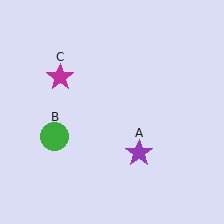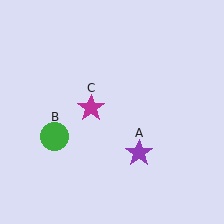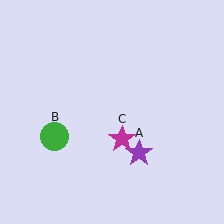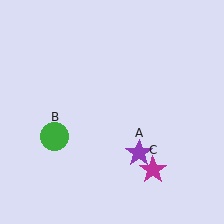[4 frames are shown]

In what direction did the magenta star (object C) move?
The magenta star (object C) moved down and to the right.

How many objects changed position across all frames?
1 object changed position: magenta star (object C).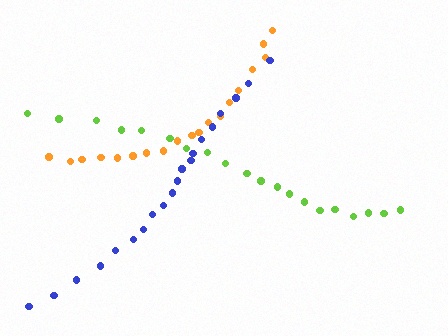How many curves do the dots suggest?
There are 3 distinct paths.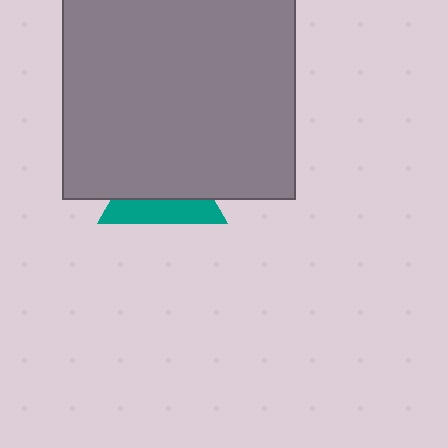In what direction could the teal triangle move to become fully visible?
The teal triangle could move down. That would shift it out from behind the gray square entirely.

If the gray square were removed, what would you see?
You would see the complete teal triangle.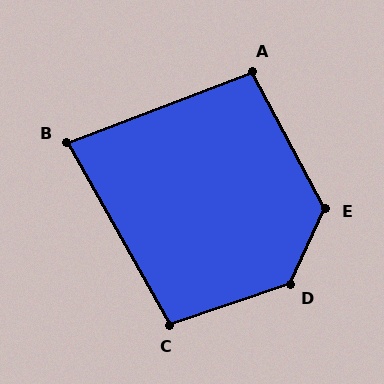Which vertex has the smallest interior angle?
B, at approximately 81 degrees.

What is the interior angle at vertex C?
Approximately 101 degrees (obtuse).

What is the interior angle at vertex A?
Approximately 97 degrees (obtuse).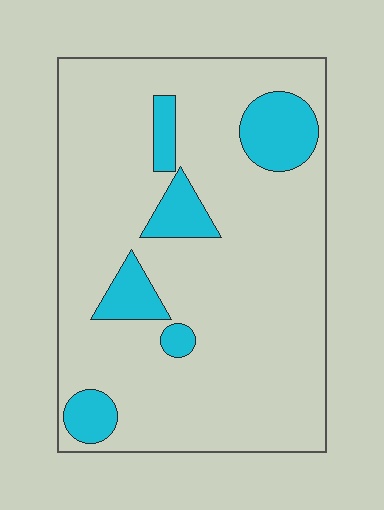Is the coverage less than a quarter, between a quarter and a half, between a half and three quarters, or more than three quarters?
Less than a quarter.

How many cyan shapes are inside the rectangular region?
6.